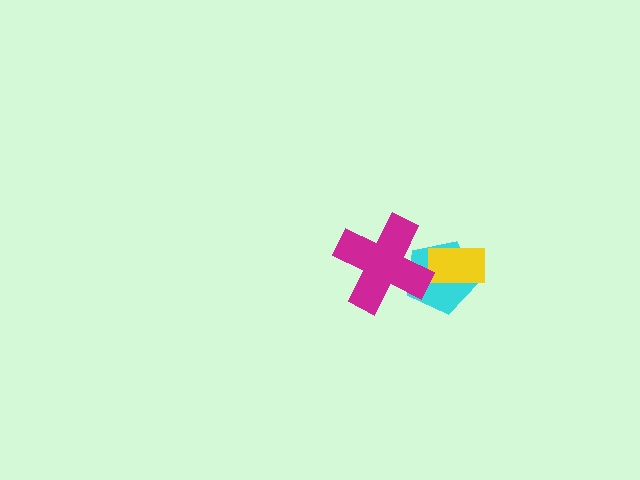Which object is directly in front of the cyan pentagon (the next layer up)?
The yellow rectangle is directly in front of the cyan pentagon.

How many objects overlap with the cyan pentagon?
2 objects overlap with the cyan pentagon.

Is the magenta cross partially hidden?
No, no other shape covers it.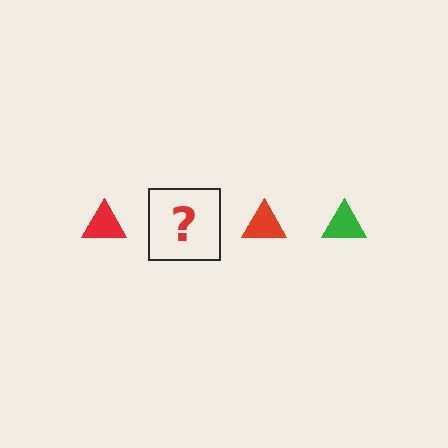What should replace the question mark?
The question mark should be replaced with a green triangle.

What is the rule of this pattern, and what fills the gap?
The rule is that the pattern cycles through red, green triangles. The gap should be filled with a green triangle.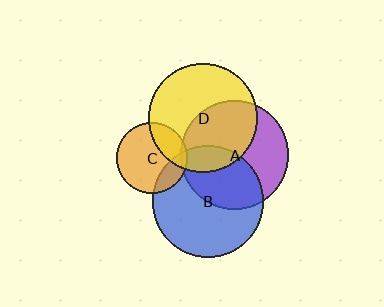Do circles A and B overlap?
Yes.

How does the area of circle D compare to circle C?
Approximately 2.4 times.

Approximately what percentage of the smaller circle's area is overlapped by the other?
Approximately 40%.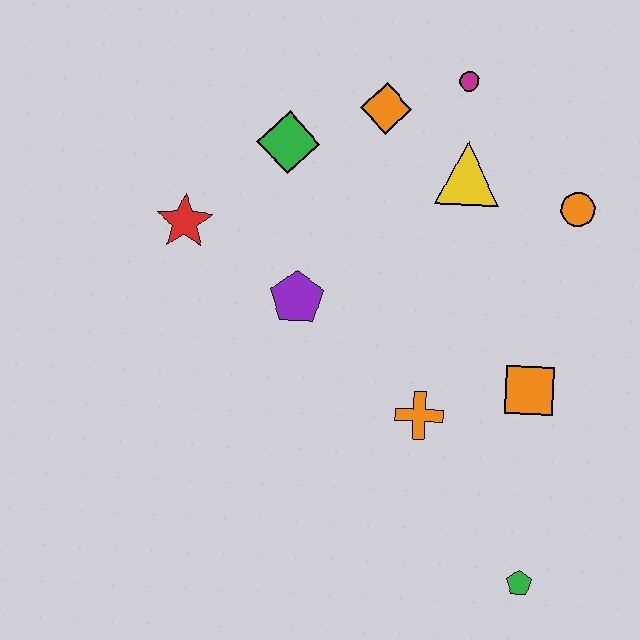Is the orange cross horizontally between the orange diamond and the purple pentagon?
No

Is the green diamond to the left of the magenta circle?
Yes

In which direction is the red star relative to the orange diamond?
The red star is to the left of the orange diamond.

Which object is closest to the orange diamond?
The magenta circle is closest to the orange diamond.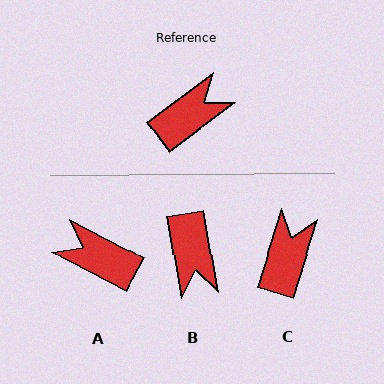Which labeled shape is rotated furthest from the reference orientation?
B, about 117 degrees away.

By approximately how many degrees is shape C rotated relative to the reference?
Approximately 36 degrees counter-clockwise.